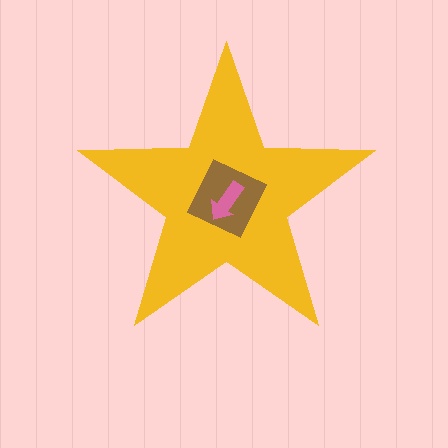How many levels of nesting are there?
3.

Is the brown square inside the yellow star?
Yes.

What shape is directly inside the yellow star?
The brown square.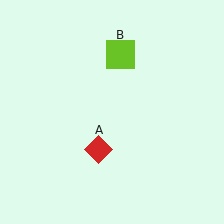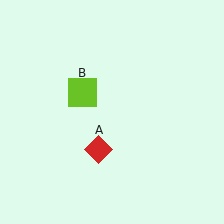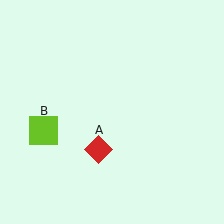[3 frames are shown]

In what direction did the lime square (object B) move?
The lime square (object B) moved down and to the left.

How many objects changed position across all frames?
1 object changed position: lime square (object B).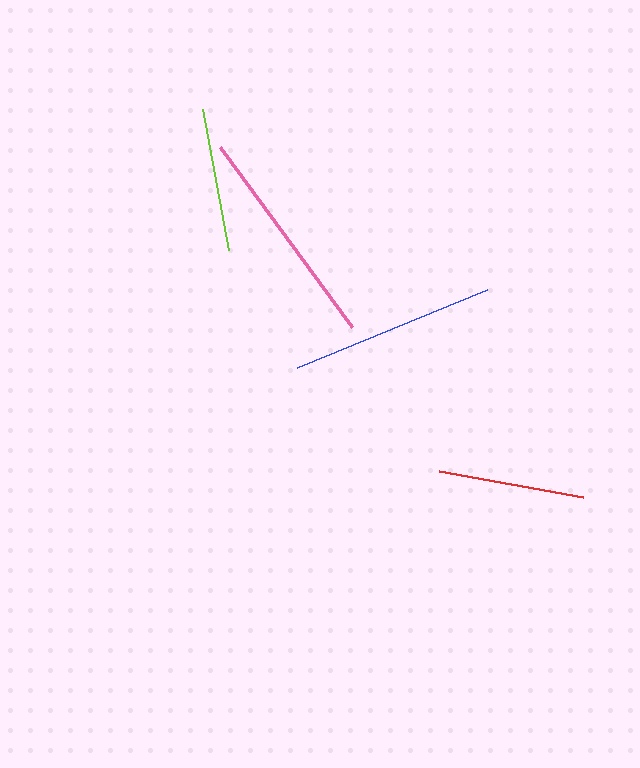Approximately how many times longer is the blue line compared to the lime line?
The blue line is approximately 1.4 times the length of the lime line.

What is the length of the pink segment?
The pink segment is approximately 223 pixels long.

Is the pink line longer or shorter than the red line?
The pink line is longer than the red line.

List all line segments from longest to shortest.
From longest to shortest: pink, blue, red, lime.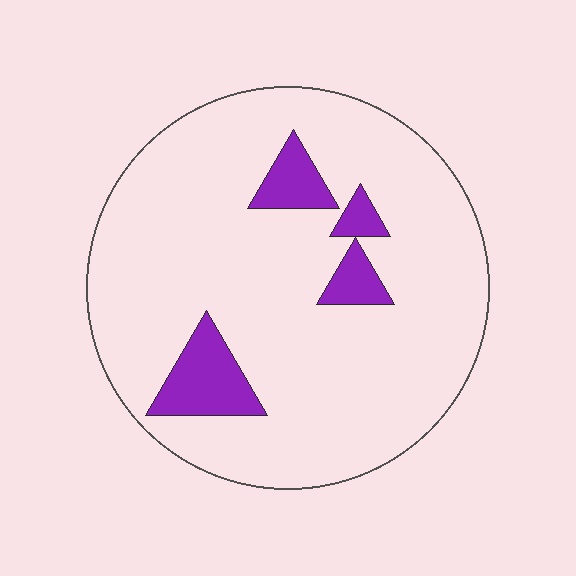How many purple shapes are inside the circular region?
4.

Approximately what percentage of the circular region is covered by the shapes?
Approximately 10%.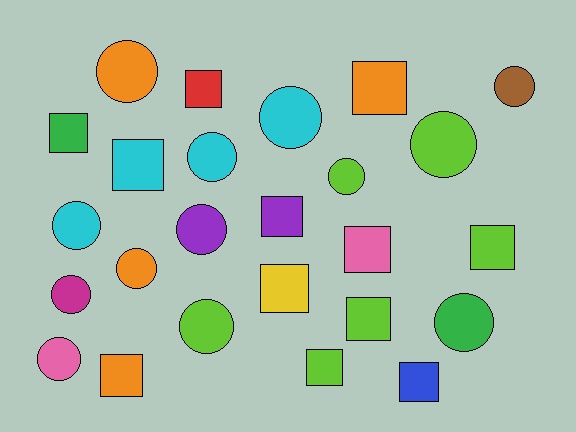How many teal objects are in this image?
There are no teal objects.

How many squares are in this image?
There are 12 squares.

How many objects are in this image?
There are 25 objects.